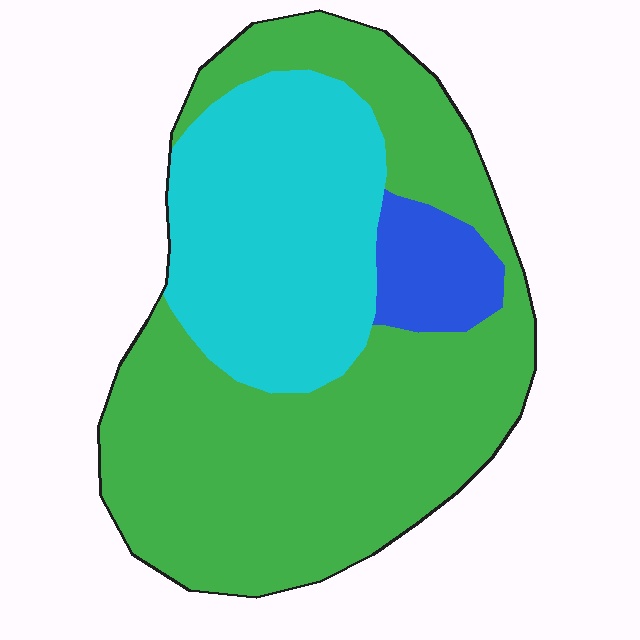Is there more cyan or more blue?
Cyan.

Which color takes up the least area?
Blue, at roughly 10%.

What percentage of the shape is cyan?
Cyan covers around 30% of the shape.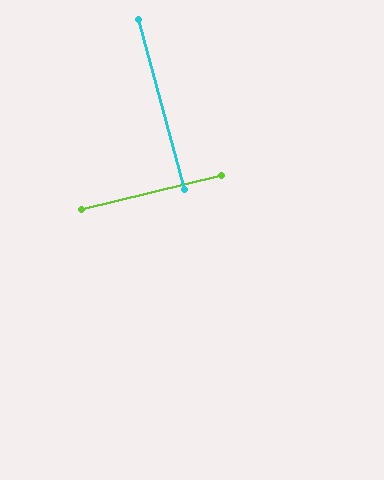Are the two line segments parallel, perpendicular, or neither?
Perpendicular — they meet at approximately 89°.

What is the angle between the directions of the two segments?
Approximately 89 degrees.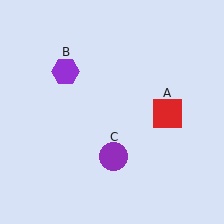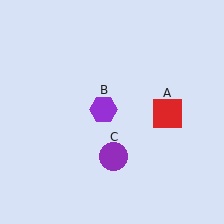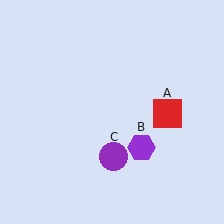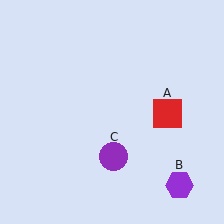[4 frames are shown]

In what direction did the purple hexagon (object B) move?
The purple hexagon (object B) moved down and to the right.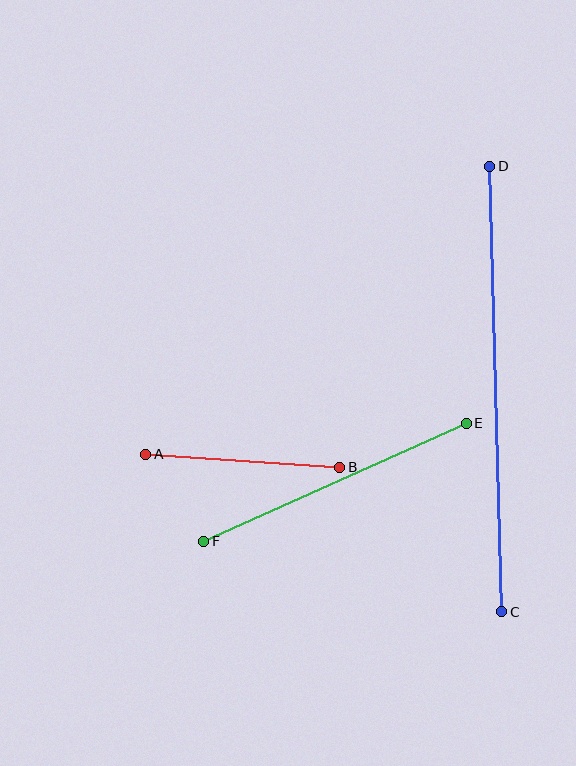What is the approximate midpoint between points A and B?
The midpoint is at approximately (243, 461) pixels.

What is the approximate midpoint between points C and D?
The midpoint is at approximately (496, 389) pixels.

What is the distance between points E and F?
The distance is approximately 288 pixels.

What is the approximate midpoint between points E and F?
The midpoint is at approximately (335, 482) pixels.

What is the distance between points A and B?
The distance is approximately 194 pixels.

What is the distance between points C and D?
The distance is approximately 446 pixels.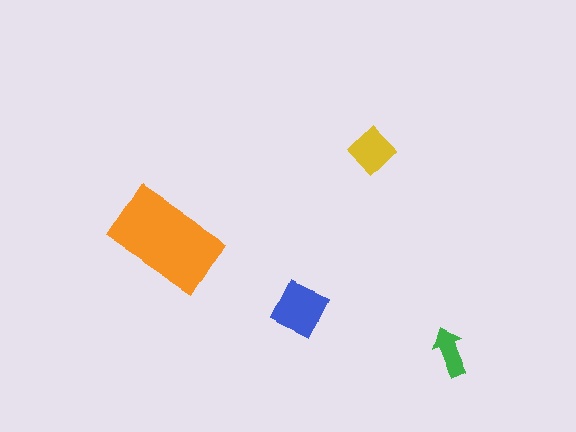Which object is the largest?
The orange rectangle.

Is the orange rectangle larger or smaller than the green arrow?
Larger.